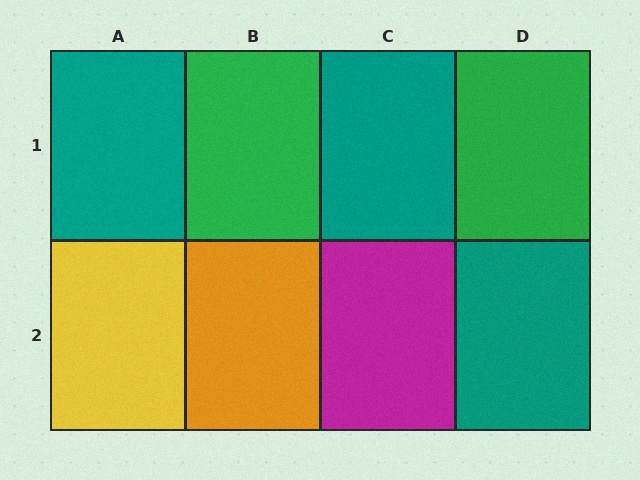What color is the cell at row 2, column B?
Orange.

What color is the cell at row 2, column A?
Yellow.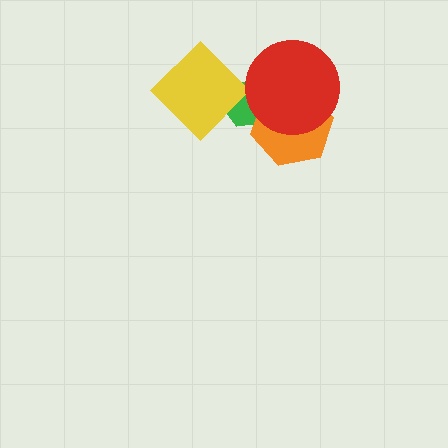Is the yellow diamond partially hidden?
No, no other shape covers it.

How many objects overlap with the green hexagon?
3 objects overlap with the green hexagon.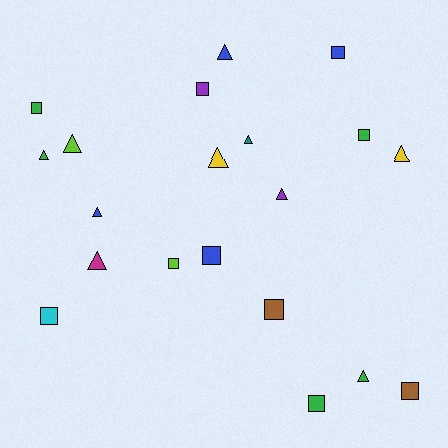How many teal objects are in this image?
There is 1 teal object.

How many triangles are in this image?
There are 10 triangles.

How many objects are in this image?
There are 20 objects.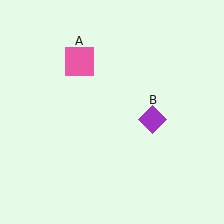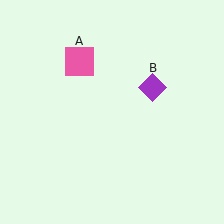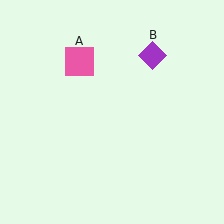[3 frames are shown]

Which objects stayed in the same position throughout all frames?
Pink square (object A) remained stationary.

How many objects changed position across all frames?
1 object changed position: purple diamond (object B).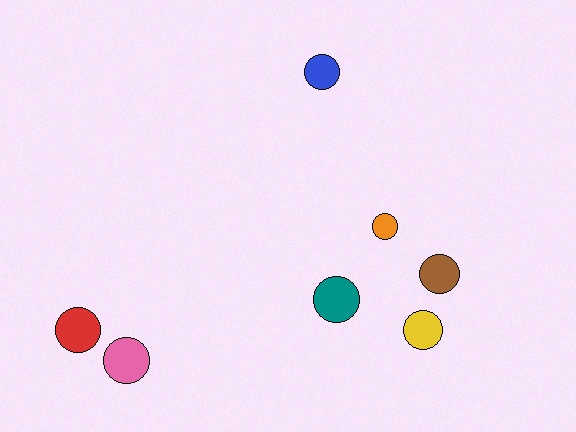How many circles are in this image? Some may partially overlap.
There are 7 circles.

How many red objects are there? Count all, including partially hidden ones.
There is 1 red object.